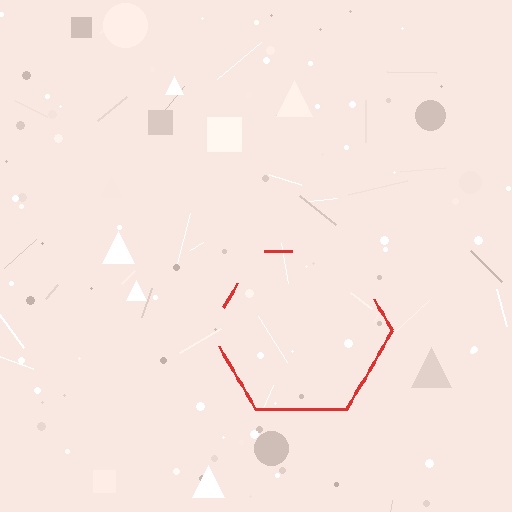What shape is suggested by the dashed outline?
The dashed outline suggests a hexagon.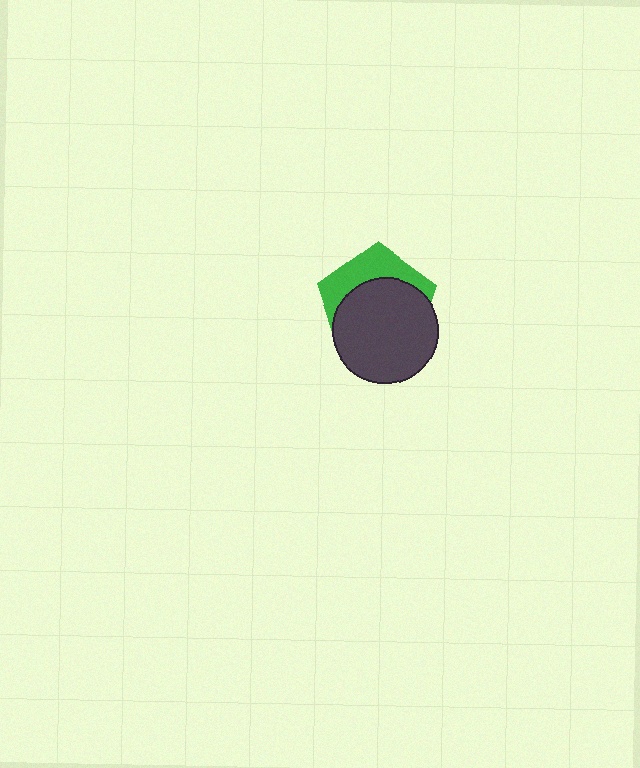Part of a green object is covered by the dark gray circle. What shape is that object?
It is a pentagon.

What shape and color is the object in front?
The object in front is a dark gray circle.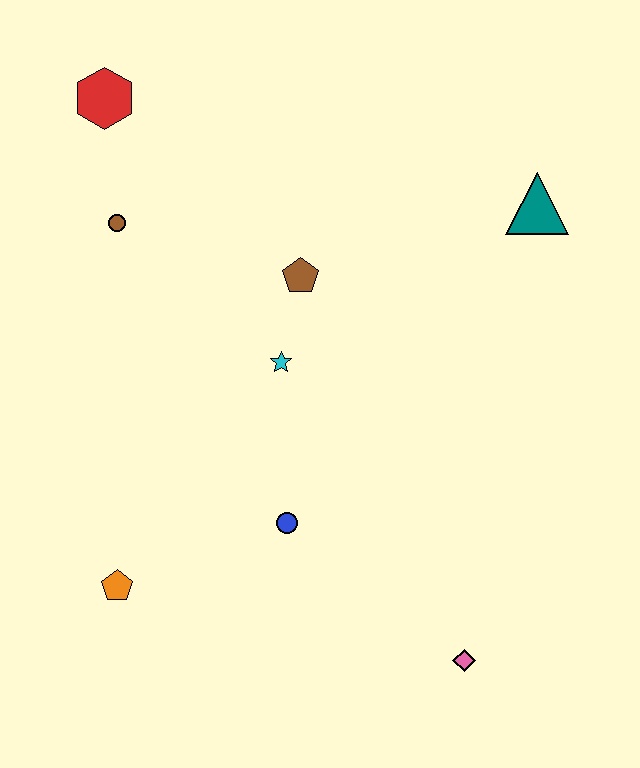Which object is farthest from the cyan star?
The pink diamond is farthest from the cyan star.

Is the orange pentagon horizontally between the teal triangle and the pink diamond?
No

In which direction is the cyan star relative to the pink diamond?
The cyan star is above the pink diamond.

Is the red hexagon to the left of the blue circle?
Yes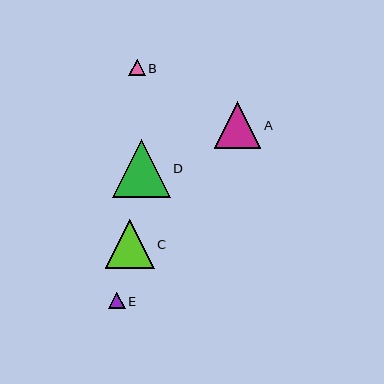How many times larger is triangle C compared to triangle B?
Triangle C is approximately 3.0 times the size of triangle B.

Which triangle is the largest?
Triangle D is the largest with a size of approximately 58 pixels.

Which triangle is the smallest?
Triangle B is the smallest with a size of approximately 16 pixels.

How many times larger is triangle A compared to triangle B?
Triangle A is approximately 2.9 times the size of triangle B.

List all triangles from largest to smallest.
From largest to smallest: D, C, A, E, B.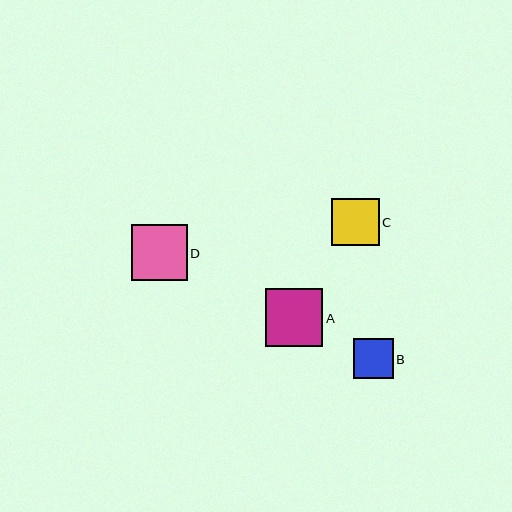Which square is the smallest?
Square B is the smallest with a size of approximately 40 pixels.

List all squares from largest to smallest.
From largest to smallest: A, D, C, B.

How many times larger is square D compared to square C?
Square D is approximately 1.2 times the size of square C.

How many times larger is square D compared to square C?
Square D is approximately 1.2 times the size of square C.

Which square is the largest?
Square A is the largest with a size of approximately 58 pixels.